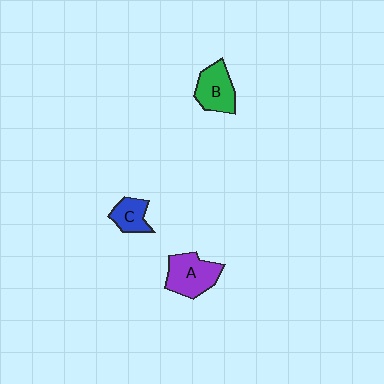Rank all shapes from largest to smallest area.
From largest to smallest: A (purple), B (green), C (blue).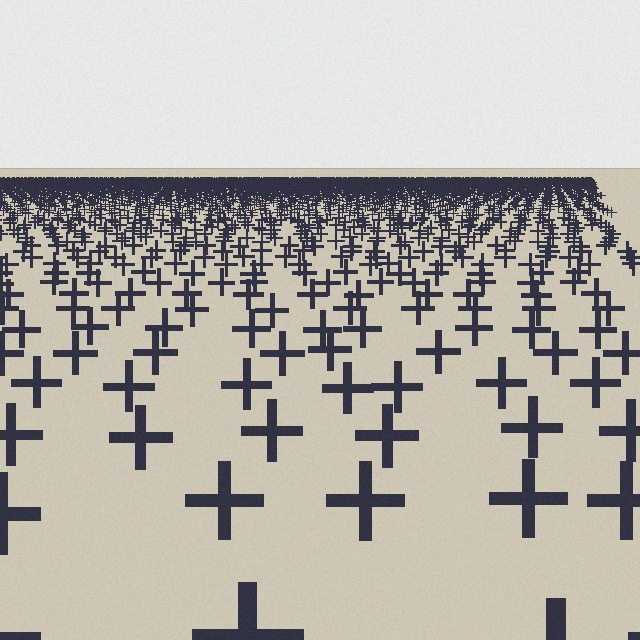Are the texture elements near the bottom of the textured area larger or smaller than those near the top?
Larger. Near the bottom, elements are closer to the viewer and appear at a bigger on-screen size.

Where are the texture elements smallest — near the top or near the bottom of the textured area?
Near the top.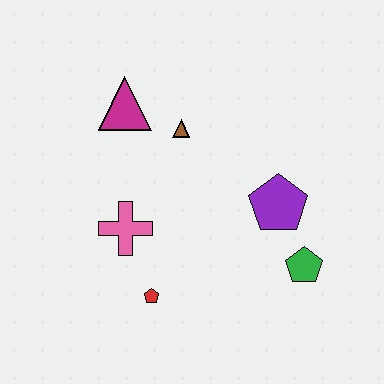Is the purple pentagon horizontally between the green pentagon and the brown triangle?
Yes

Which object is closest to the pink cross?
The red pentagon is closest to the pink cross.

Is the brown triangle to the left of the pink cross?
No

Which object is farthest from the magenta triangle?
The green pentagon is farthest from the magenta triangle.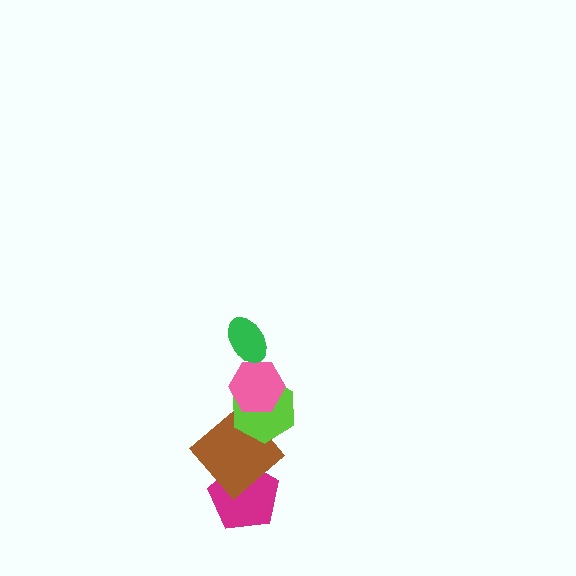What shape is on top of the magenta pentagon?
The brown diamond is on top of the magenta pentagon.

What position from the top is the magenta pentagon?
The magenta pentagon is 5th from the top.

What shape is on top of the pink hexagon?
The green ellipse is on top of the pink hexagon.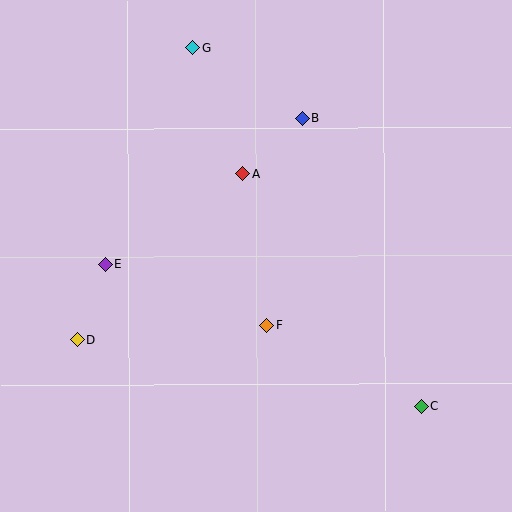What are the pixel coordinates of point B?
Point B is at (303, 118).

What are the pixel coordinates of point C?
Point C is at (421, 407).